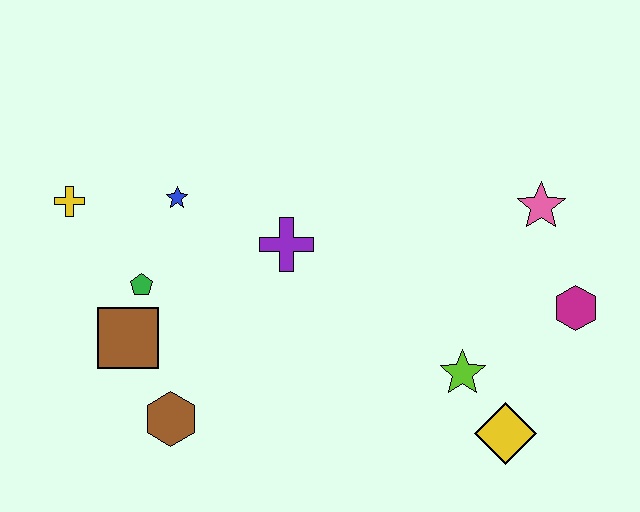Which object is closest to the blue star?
The green pentagon is closest to the blue star.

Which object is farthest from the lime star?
The yellow cross is farthest from the lime star.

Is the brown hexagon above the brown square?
No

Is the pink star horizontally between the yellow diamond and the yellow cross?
No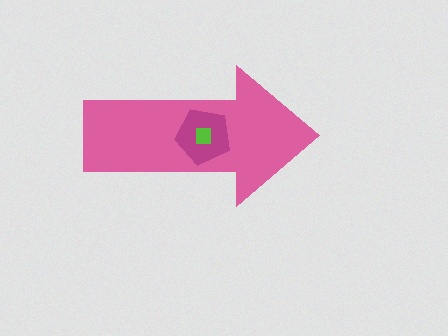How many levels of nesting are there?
3.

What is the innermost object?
The lime square.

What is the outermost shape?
The pink arrow.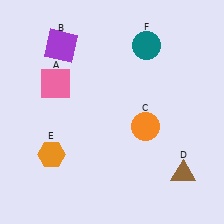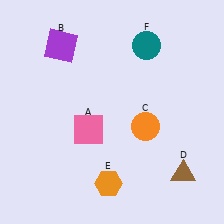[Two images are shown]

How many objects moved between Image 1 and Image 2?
2 objects moved between the two images.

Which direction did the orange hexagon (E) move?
The orange hexagon (E) moved right.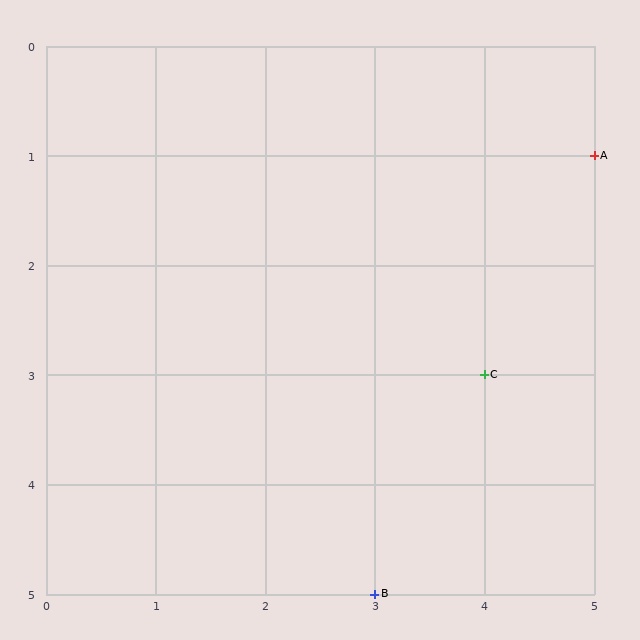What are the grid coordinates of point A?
Point A is at grid coordinates (5, 1).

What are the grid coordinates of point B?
Point B is at grid coordinates (3, 5).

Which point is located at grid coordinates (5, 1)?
Point A is at (5, 1).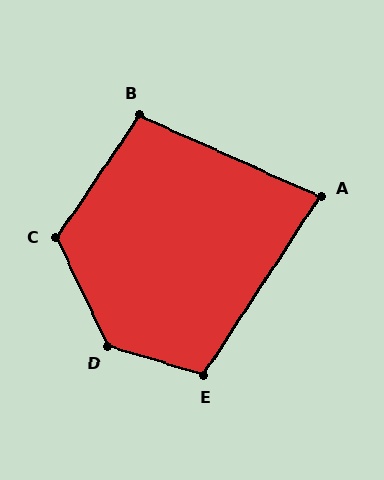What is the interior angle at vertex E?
Approximately 106 degrees (obtuse).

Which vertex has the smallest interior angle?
A, at approximately 81 degrees.